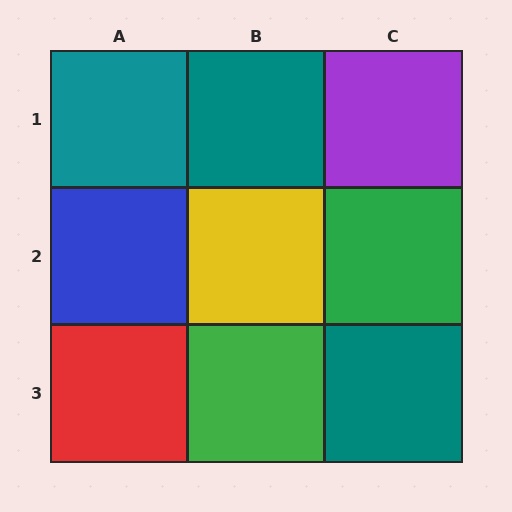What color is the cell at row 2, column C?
Green.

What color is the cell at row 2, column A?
Blue.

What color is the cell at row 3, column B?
Green.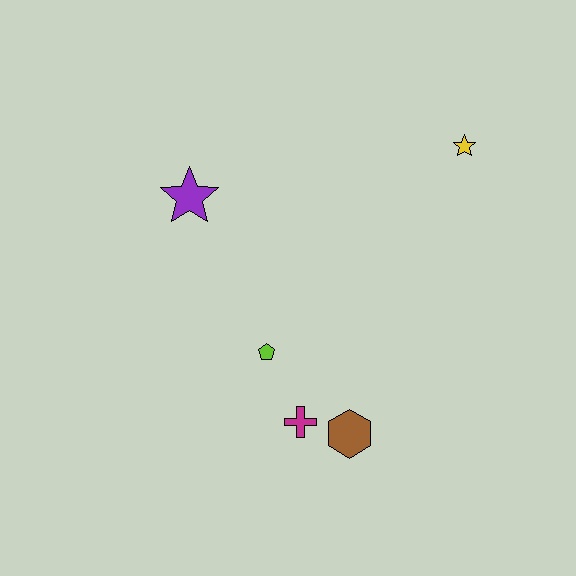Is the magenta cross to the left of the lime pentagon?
No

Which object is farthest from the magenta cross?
The yellow star is farthest from the magenta cross.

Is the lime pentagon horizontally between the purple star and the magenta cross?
Yes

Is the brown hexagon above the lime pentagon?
No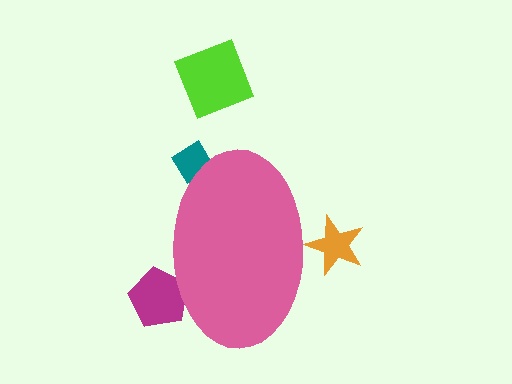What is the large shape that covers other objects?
A pink ellipse.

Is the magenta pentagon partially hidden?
Yes, the magenta pentagon is partially hidden behind the pink ellipse.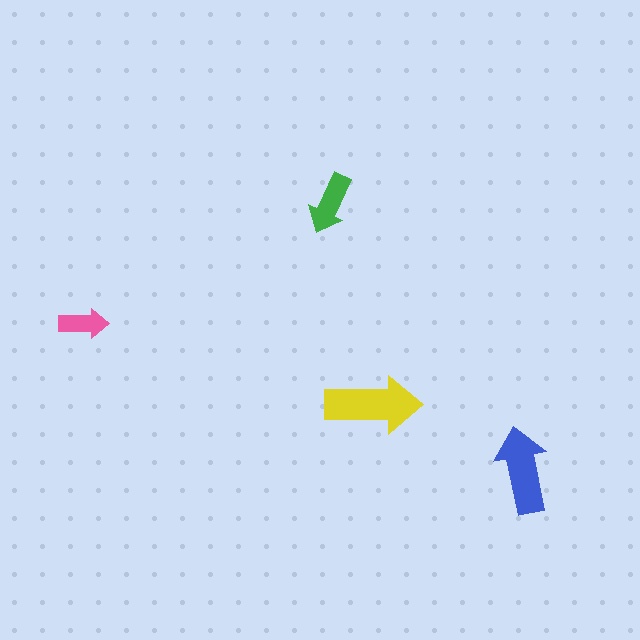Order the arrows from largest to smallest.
the yellow one, the blue one, the green one, the pink one.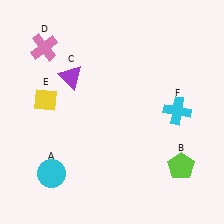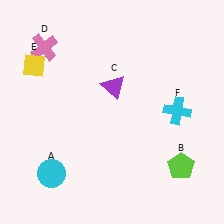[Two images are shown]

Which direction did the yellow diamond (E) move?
The yellow diamond (E) moved up.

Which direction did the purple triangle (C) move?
The purple triangle (C) moved right.